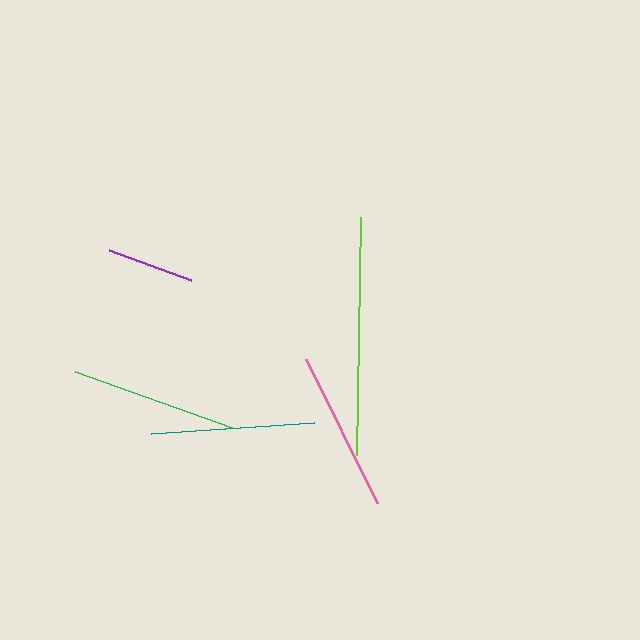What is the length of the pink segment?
The pink segment is approximately 161 pixels long.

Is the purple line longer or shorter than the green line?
The green line is longer than the purple line.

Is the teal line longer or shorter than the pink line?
The teal line is longer than the pink line.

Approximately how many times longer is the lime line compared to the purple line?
The lime line is approximately 2.7 times the length of the purple line.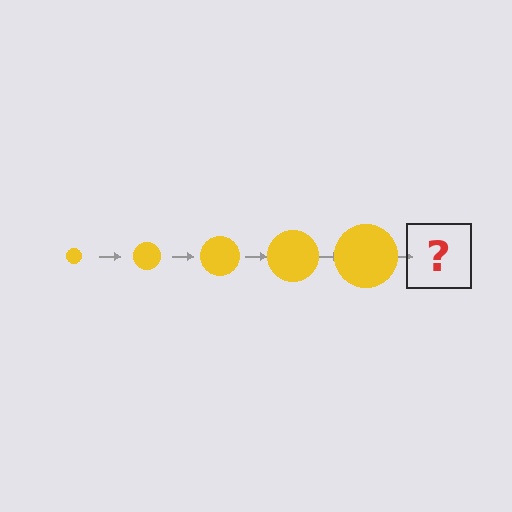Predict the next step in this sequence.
The next step is a yellow circle, larger than the previous one.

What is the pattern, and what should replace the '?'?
The pattern is that the circle gets progressively larger each step. The '?' should be a yellow circle, larger than the previous one.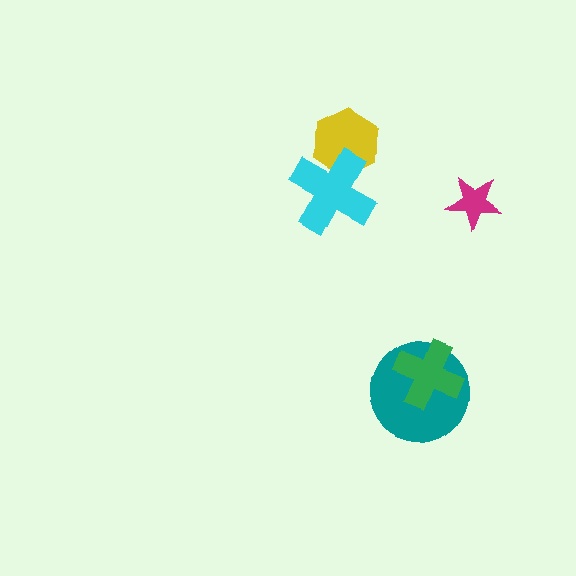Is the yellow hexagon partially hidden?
Yes, it is partially covered by another shape.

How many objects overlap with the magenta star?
0 objects overlap with the magenta star.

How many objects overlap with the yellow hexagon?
1 object overlaps with the yellow hexagon.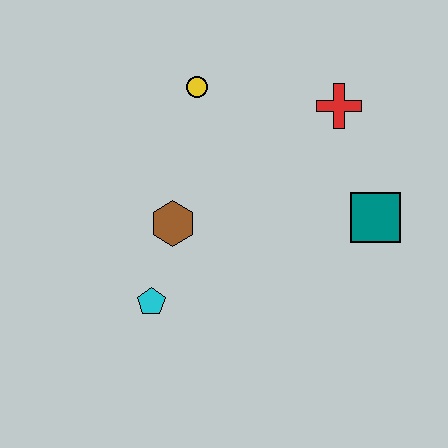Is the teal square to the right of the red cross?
Yes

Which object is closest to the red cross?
The teal square is closest to the red cross.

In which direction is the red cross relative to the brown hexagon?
The red cross is to the right of the brown hexagon.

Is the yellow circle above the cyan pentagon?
Yes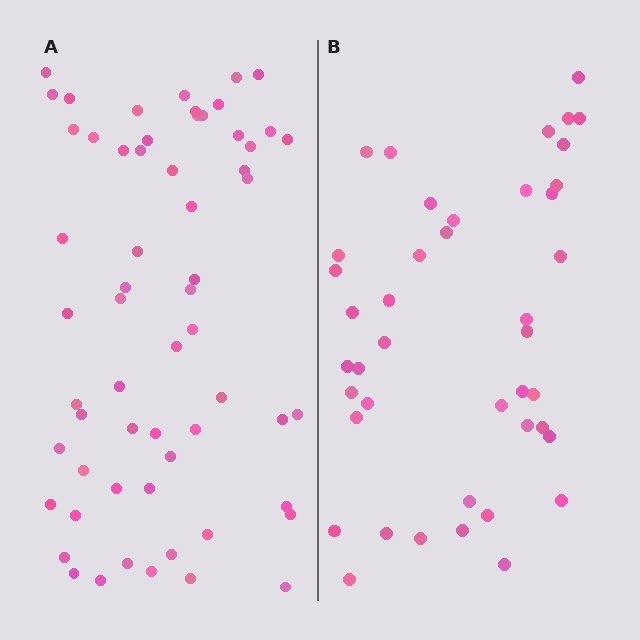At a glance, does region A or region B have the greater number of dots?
Region A (the left region) has more dots.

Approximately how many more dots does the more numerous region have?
Region A has approximately 20 more dots than region B.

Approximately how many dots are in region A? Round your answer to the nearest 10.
About 60 dots.